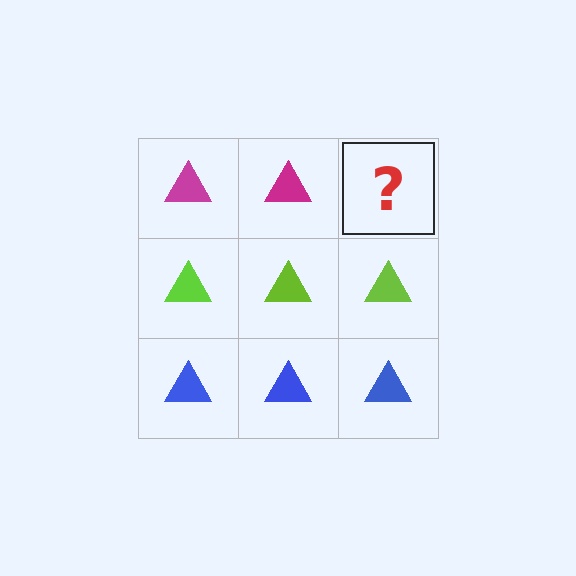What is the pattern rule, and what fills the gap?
The rule is that each row has a consistent color. The gap should be filled with a magenta triangle.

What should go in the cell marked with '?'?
The missing cell should contain a magenta triangle.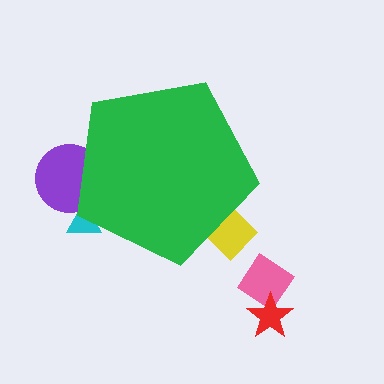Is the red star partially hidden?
No, the red star is fully visible.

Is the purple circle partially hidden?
Yes, the purple circle is partially hidden behind the green pentagon.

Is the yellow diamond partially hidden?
Yes, the yellow diamond is partially hidden behind the green pentagon.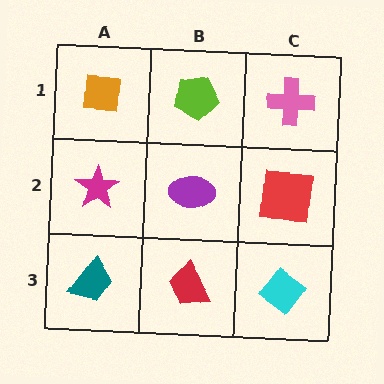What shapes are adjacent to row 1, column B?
A purple ellipse (row 2, column B), an orange square (row 1, column A), a pink cross (row 1, column C).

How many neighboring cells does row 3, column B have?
3.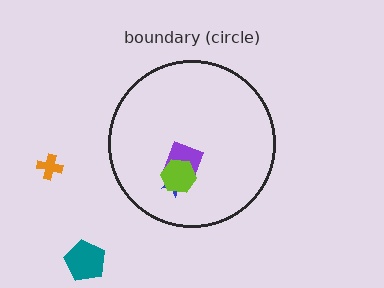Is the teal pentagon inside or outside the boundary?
Outside.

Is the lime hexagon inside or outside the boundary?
Inside.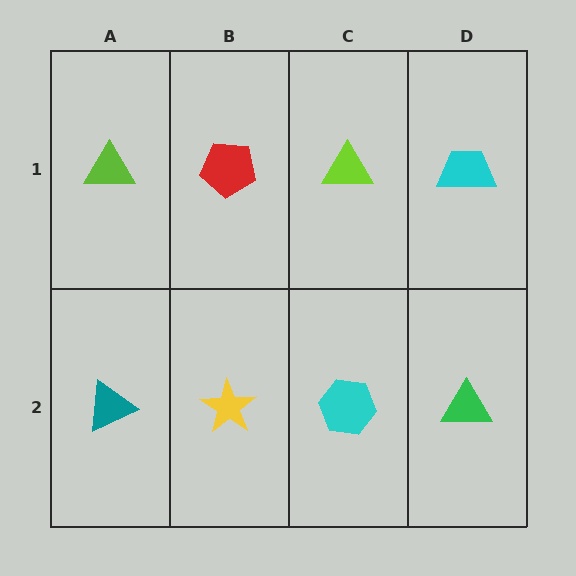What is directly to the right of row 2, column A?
A yellow star.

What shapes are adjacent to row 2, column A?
A lime triangle (row 1, column A), a yellow star (row 2, column B).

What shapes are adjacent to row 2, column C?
A lime triangle (row 1, column C), a yellow star (row 2, column B), a green triangle (row 2, column D).